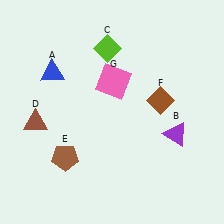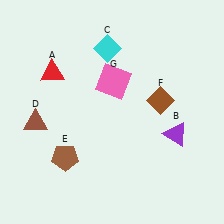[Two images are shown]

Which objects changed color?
A changed from blue to red. C changed from lime to cyan.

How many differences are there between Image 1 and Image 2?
There are 2 differences between the two images.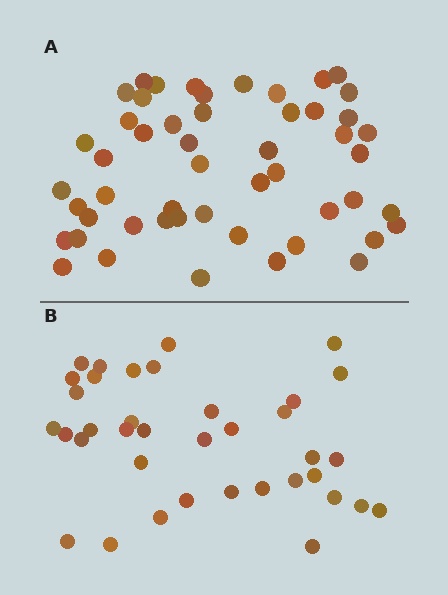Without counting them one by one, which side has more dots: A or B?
Region A (the top region) has more dots.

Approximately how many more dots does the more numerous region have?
Region A has approximately 15 more dots than region B.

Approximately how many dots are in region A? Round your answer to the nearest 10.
About 50 dots. (The exact count is 51, which rounds to 50.)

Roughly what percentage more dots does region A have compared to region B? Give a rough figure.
About 40% more.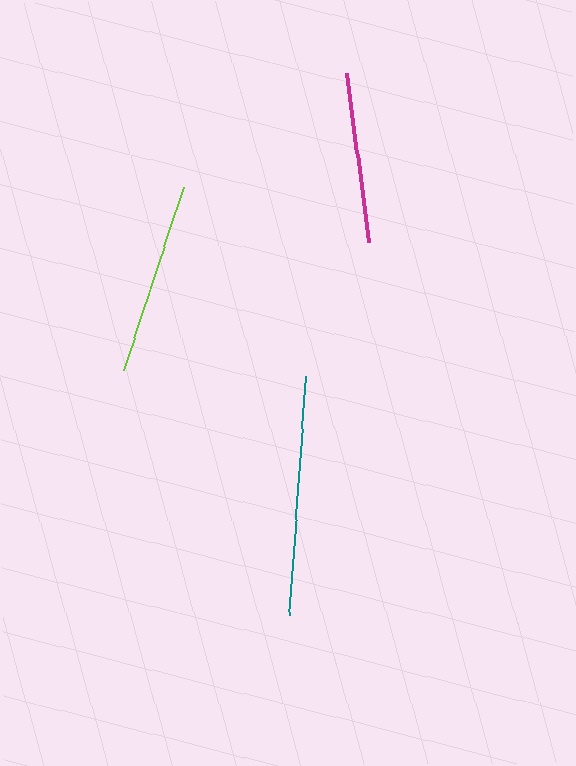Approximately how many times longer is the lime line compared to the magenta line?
The lime line is approximately 1.1 times the length of the magenta line.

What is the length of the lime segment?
The lime segment is approximately 192 pixels long.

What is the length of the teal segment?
The teal segment is approximately 240 pixels long.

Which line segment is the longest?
The teal line is the longest at approximately 240 pixels.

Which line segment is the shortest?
The magenta line is the shortest at approximately 170 pixels.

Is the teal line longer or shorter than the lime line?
The teal line is longer than the lime line.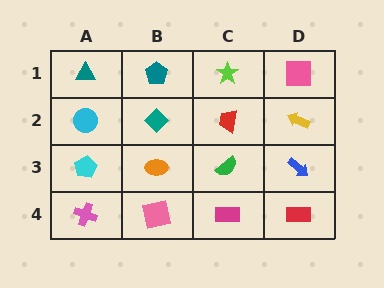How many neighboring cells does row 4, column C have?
3.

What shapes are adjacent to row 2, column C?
A lime star (row 1, column C), a green semicircle (row 3, column C), a teal diamond (row 2, column B), a yellow arrow (row 2, column D).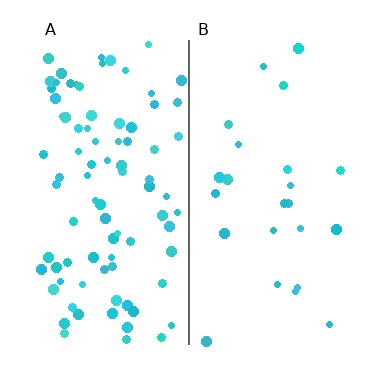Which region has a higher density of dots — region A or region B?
A (the left).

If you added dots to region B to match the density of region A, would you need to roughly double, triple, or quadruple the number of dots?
Approximately quadruple.